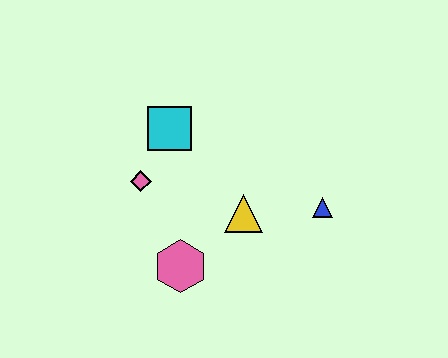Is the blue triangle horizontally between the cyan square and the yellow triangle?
No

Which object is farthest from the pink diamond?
The blue triangle is farthest from the pink diamond.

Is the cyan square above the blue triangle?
Yes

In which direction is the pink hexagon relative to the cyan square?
The pink hexagon is below the cyan square.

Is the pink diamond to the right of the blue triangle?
No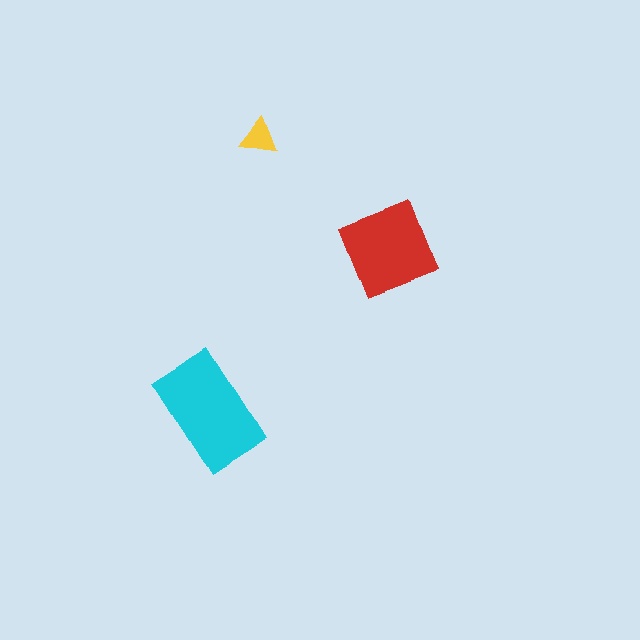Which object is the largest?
The cyan rectangle.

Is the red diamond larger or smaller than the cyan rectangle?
Smaller.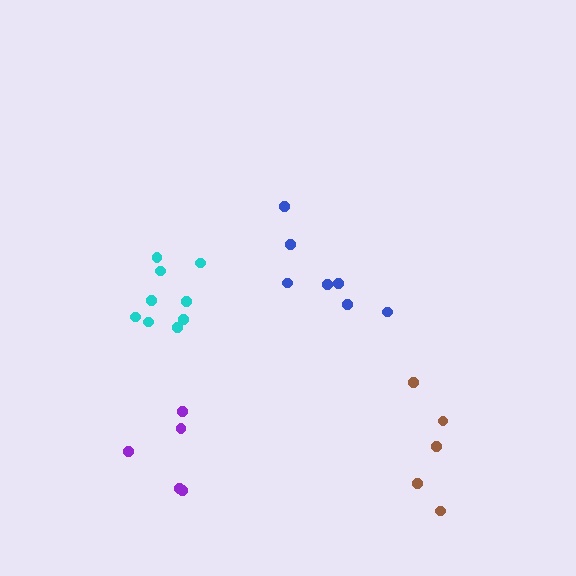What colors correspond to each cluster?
The clusters are colored: blue, purple, brown, cyan.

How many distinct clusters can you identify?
There are 4 distinct clusters.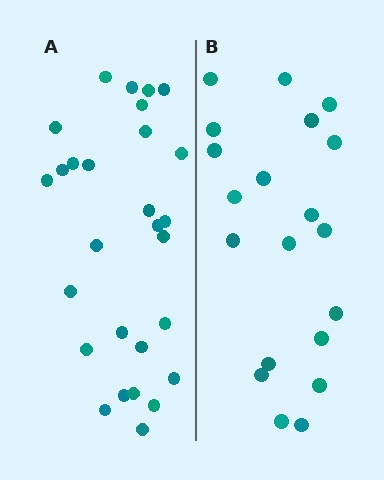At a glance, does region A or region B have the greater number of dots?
Region A (the left region) has more dots.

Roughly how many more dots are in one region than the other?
Region A has roughly 8 or so more dots than region B.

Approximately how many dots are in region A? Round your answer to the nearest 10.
About 30 dots. (The exact count is 28, which rounds to 30.)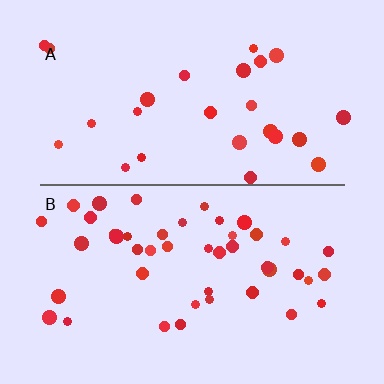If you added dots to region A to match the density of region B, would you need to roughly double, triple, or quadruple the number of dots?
Approximately double.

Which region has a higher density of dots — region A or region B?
B (the bottom).